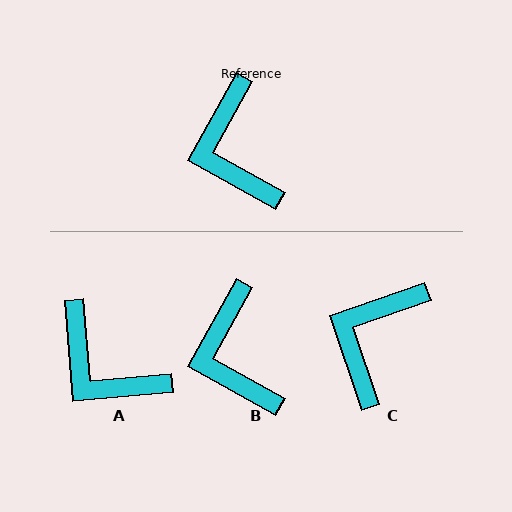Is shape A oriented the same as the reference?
No, it is off by about 34 degrees.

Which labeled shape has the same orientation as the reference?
B.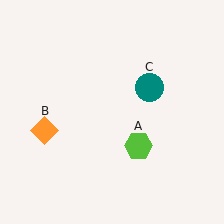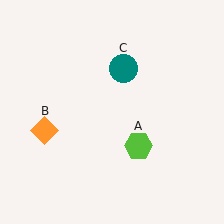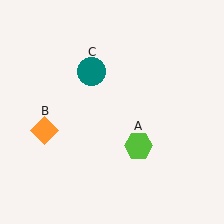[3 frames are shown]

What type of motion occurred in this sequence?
The teal circle (object C) rotated counterclockwise around the center of the scene.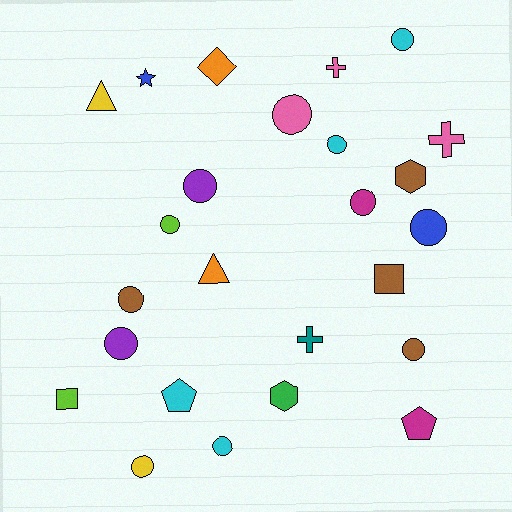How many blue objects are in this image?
There are 2 blue objects.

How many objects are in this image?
There are 25 objects.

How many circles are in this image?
There are 12 circles.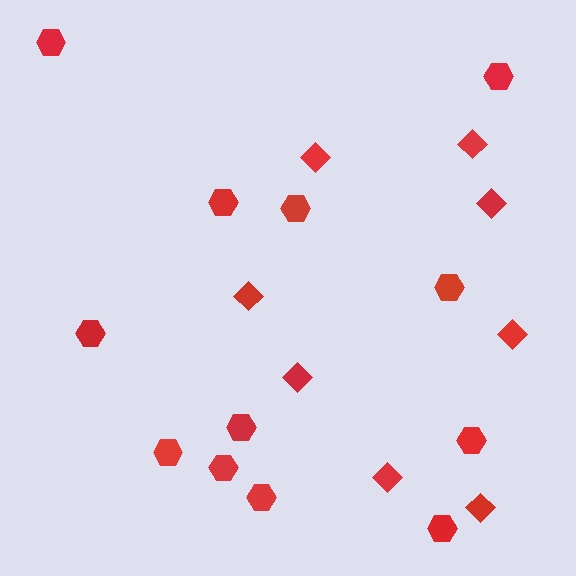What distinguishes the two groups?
There are 2 groups: one group of diamonds (8) and one group of hexagons (12).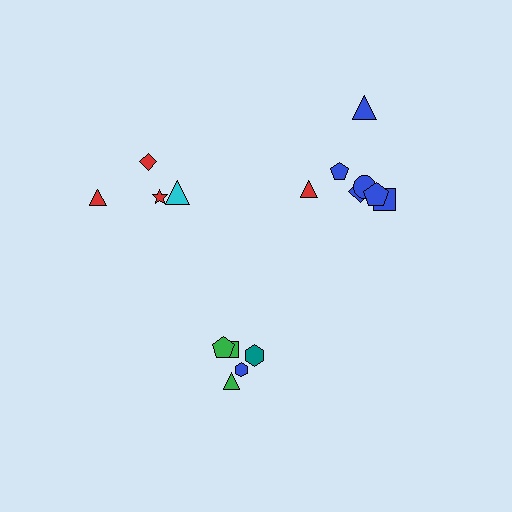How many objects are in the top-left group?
There are 4 objects.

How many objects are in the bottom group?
There are 5 objects.